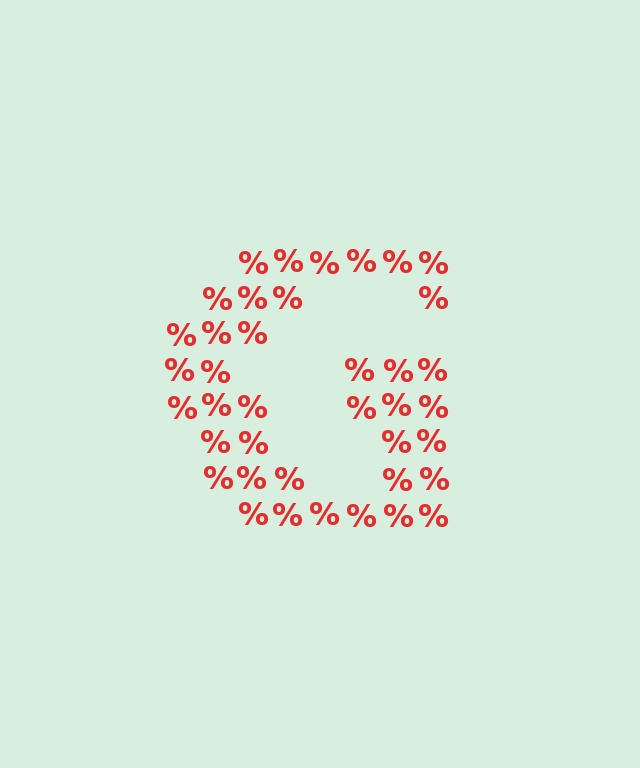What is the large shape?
The large shape is the letter G.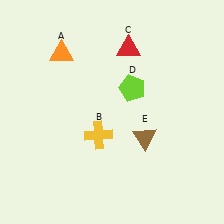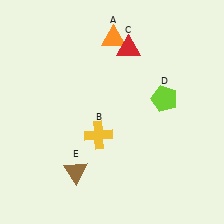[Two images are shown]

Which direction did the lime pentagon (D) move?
The lime pentagon (D) moved right.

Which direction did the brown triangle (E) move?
The brown triangle (E) moved left.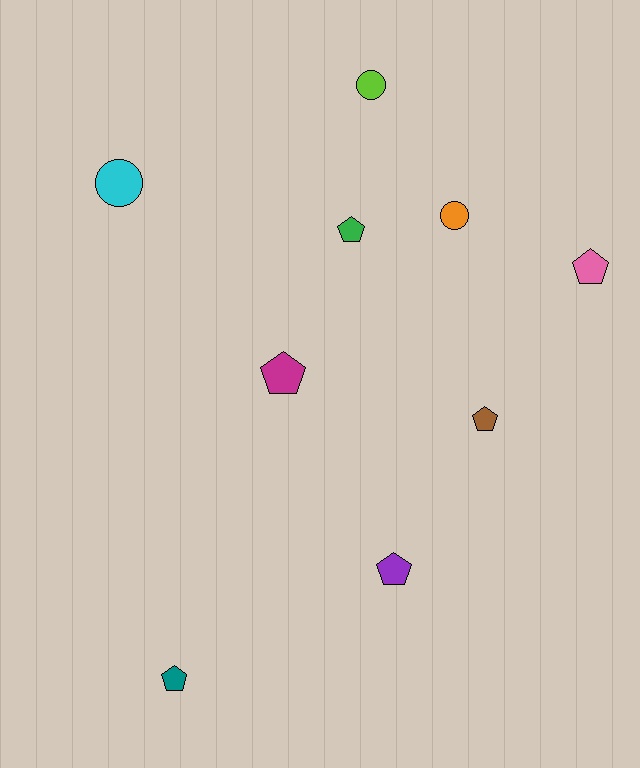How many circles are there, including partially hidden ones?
There are 3 circles.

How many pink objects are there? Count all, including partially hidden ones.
There is 1 pink object.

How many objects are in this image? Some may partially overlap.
There are 9 objects.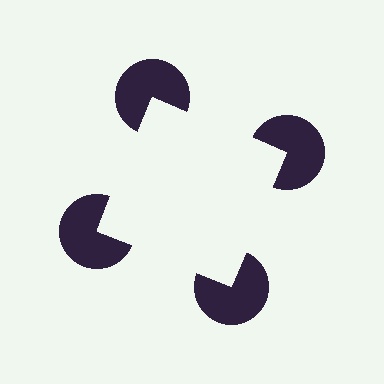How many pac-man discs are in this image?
There are 4 — one at each vertex of the illusory square.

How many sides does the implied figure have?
4 sides.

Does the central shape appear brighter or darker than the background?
It typically appears slightly brighter than the background, even though no actual brightness change is drawn.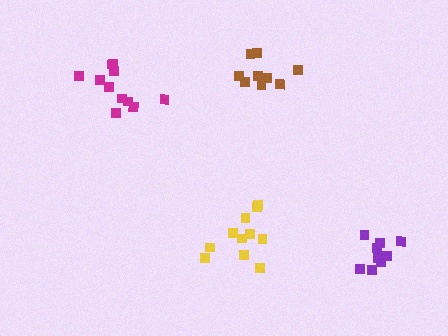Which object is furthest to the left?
The magenta cluster is leftmost.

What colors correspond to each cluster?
The clusters are colored: magenta, purple, brown, yellow.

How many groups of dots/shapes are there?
There are 4 groups.